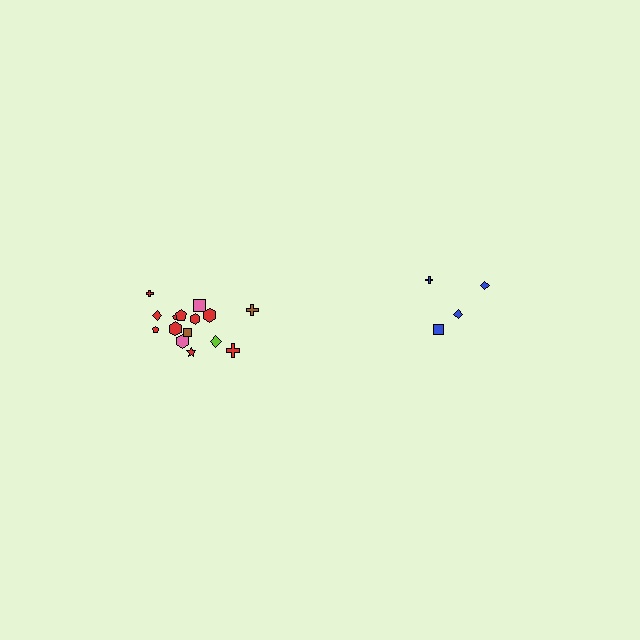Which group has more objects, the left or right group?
The left group.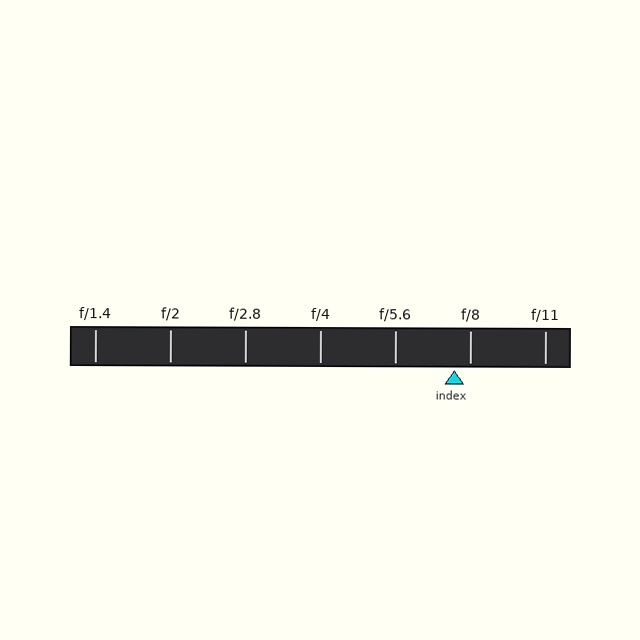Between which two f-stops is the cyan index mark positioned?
The index mark is between f/5.6 and f/8.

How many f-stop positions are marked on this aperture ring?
There are 7 f-stop positions marked.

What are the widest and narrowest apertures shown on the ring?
The widest aperture shown is f/1.4 and the narrowest is f/11.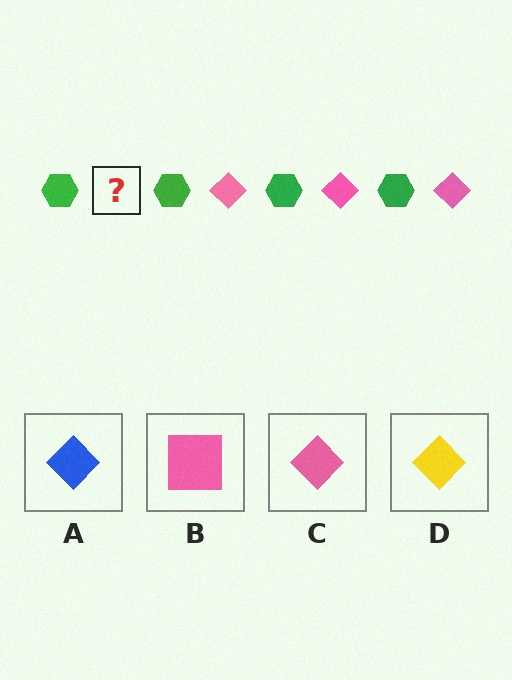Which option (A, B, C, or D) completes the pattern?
C.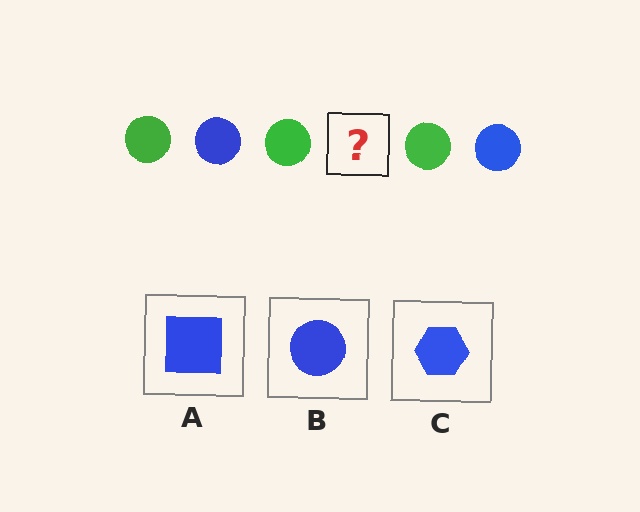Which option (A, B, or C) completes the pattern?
B.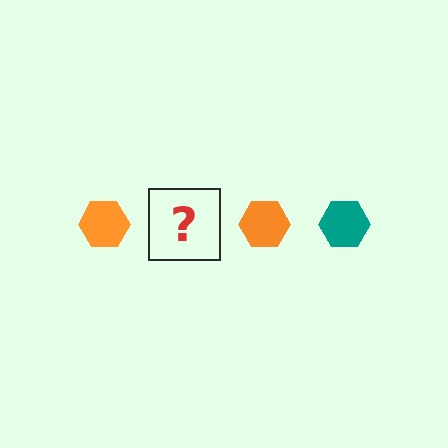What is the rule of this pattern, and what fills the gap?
The rule is that the pattern cycles through orange, teal hexagons. The gap should be filled with a teal hexagon.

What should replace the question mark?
The question mark should be replaced with a teal hexagon.